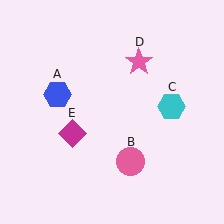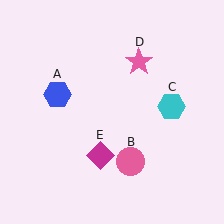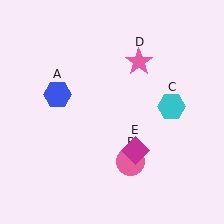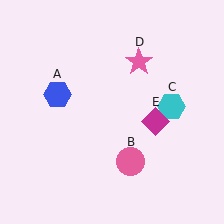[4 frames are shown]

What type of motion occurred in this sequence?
The magenta diamond (object E) rotated counterclockwise around the center of the scene.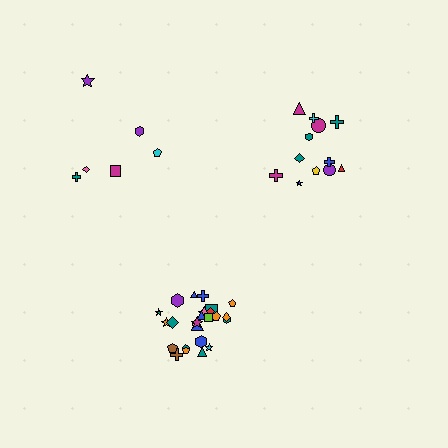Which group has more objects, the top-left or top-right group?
The top-right group.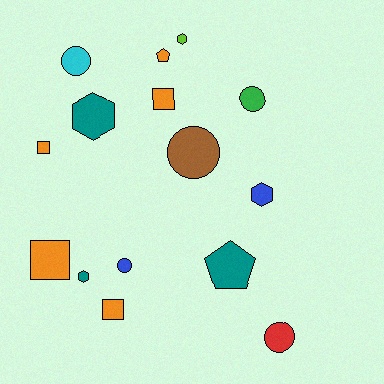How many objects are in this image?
There are 15 objects.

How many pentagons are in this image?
There are 2 pentagons.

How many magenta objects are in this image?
There are no magenta objects.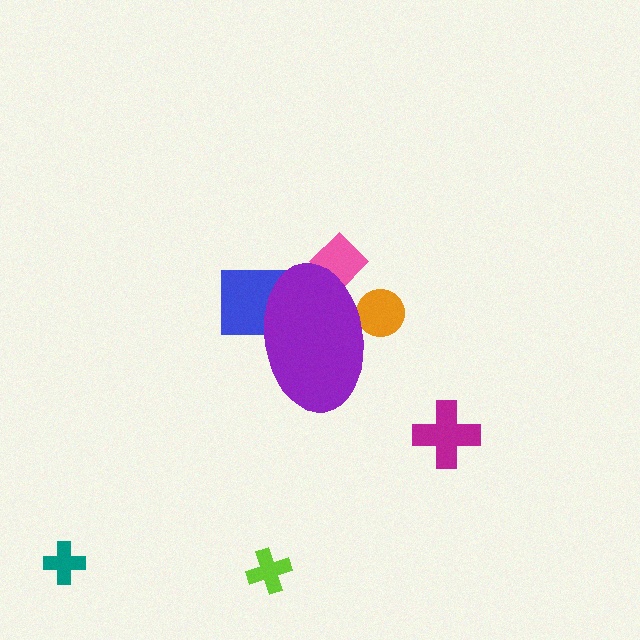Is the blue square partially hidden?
Yes, the blue square is partially hidden behind the purple ellipse.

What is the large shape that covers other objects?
A purple ellipse.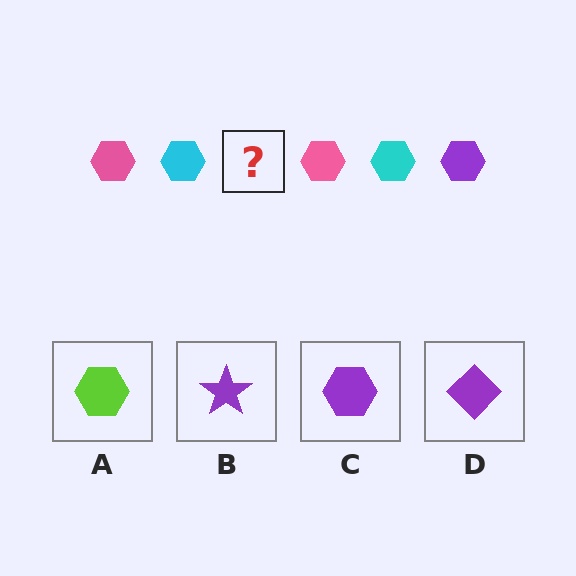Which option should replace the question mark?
Option C.